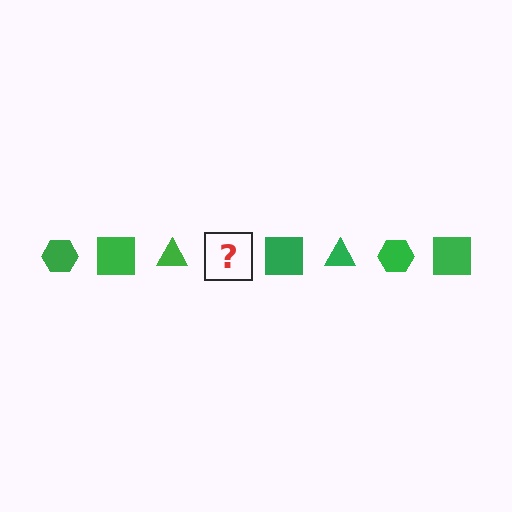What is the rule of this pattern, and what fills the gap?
The rule is that the pattern cycles through hexagon, square, triangle shapes in green. The gap should be filled with a green hexagon.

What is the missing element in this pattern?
The missing element is a green hexagon.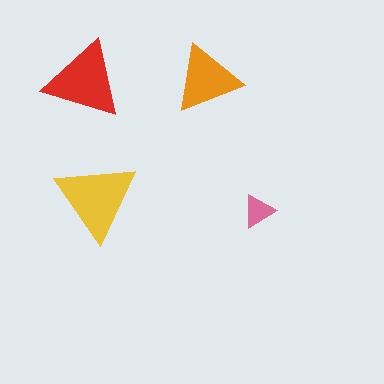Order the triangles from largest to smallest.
the yellow one, the red one, the orange one, the pink one.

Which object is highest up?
The orange triangle is topmost.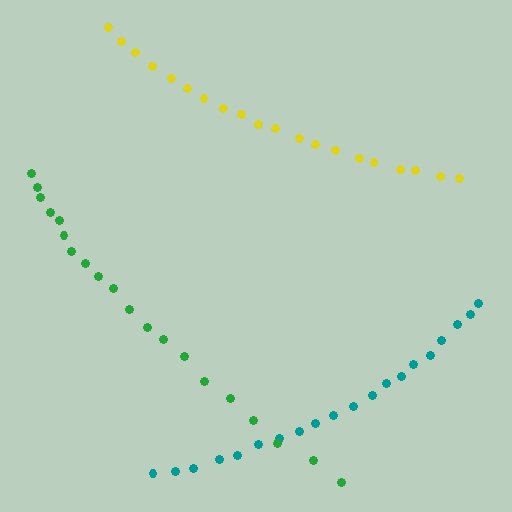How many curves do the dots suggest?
There are 3 distinct paths.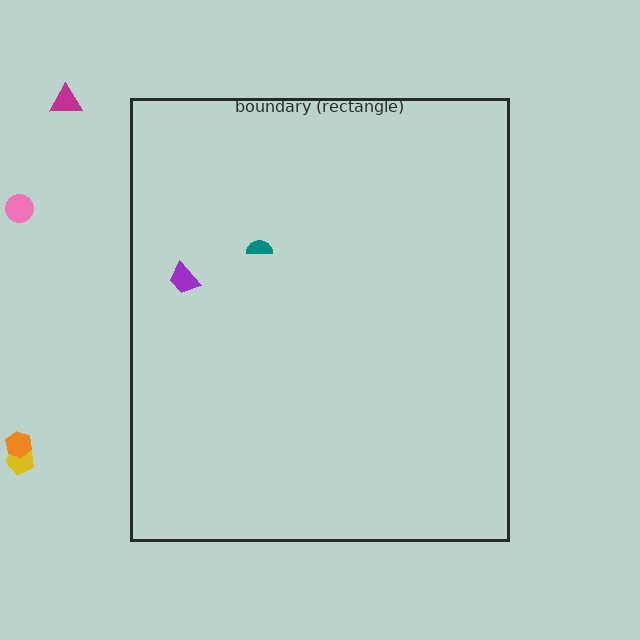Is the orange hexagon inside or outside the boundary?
Outside.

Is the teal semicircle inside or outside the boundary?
Inside.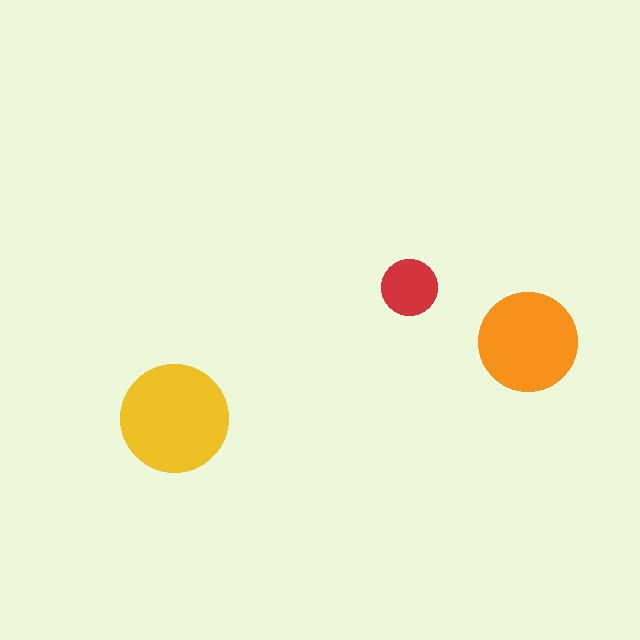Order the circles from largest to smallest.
the yellow one, the orange one, the red one.